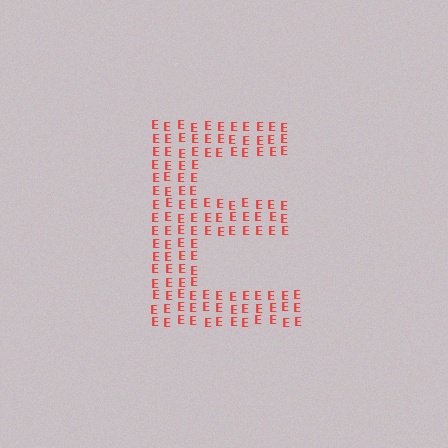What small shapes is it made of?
It is made of small letter E's.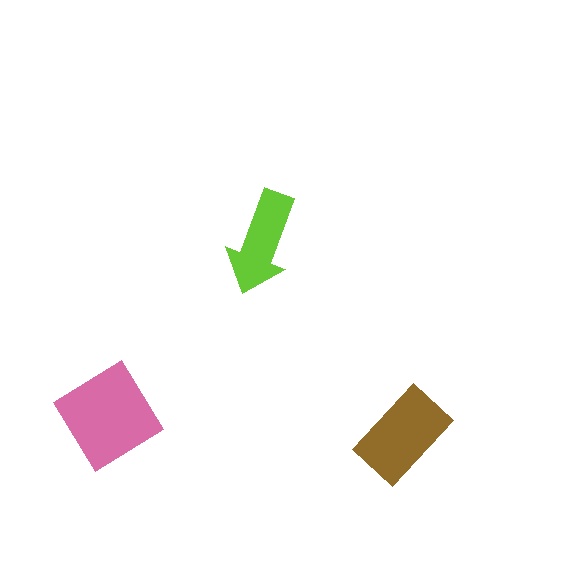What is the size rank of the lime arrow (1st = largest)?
3rd.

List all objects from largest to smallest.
The pink diamond, the brown rectangle, the lime arrow.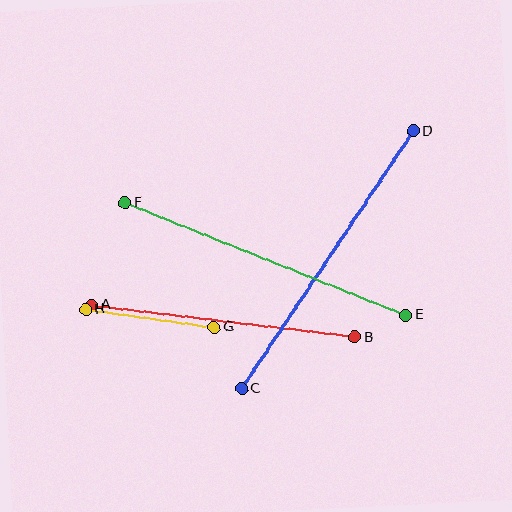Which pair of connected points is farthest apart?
Points C and D are farthest apart.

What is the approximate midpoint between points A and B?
The midpoint is at approximately (223, 321) pixels.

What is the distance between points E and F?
The distance is approximately 302 pixels.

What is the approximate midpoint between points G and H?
The midpoint is at approximately (150, 318) pixels.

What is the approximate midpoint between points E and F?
The midpoint is at approximately (265, 259) pixels.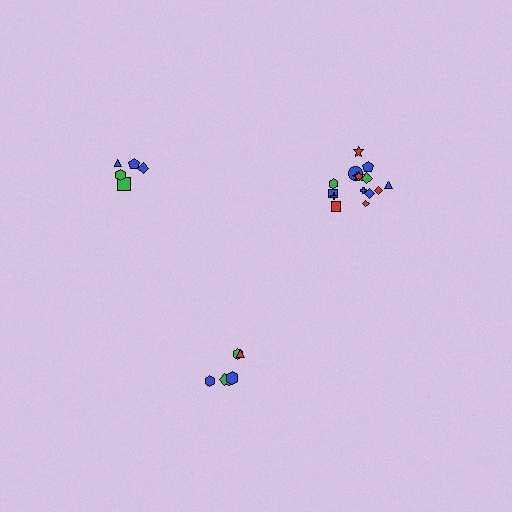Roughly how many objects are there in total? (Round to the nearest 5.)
Roughly 25 objects in total.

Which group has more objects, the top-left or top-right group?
The top-right group.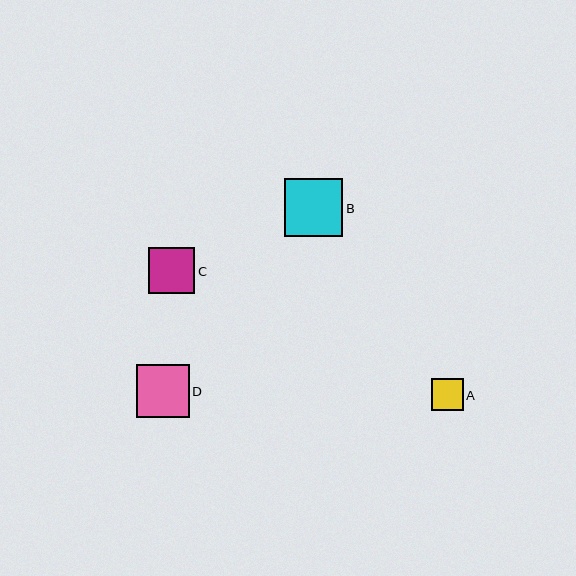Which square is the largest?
Square B is the largest with a size of approximately 58 pixels.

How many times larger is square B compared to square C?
Square B is approximately 1.3 times the size of square C.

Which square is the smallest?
Square A is the smallest with a size of approximately 32 pixels.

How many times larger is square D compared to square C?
Square D is approximately 1.2 times the size of square C.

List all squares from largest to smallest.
From largest to smallest: B, D, C, A.